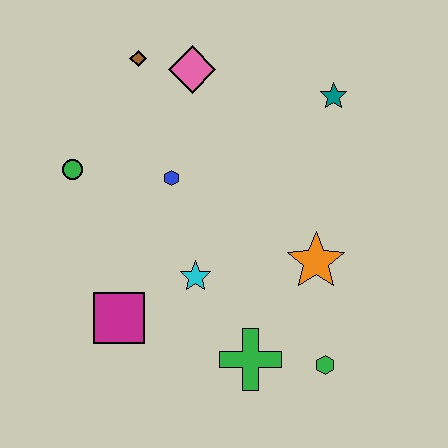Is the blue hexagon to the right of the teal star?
No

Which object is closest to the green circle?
The blue hexagon is closest to the green circle.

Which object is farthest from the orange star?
The brown diamond is farthest from the orange star.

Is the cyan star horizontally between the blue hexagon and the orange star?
Yes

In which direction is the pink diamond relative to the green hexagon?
The pink diamond is above the green hexagon.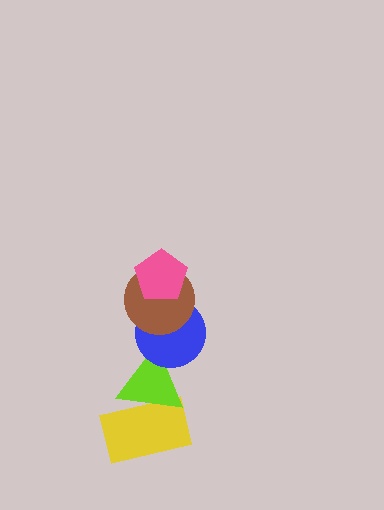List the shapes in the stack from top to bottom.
From top to bottom: the pink pentagon, the brown circle, the blue circle, the lime triangle, the yellow rectangle.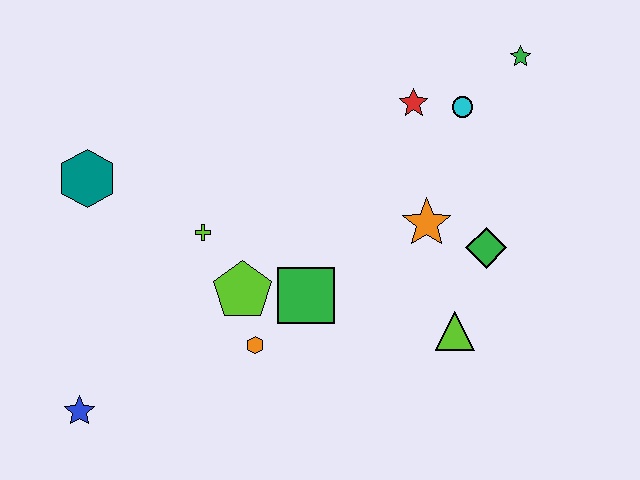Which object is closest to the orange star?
The green diamond is closest to the orange star.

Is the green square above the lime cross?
No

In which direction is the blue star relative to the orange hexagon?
The blue star is to the left of the orange hexagon.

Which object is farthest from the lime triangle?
The teal hexagon is farthest from the lime triangle.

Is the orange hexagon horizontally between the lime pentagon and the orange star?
Yes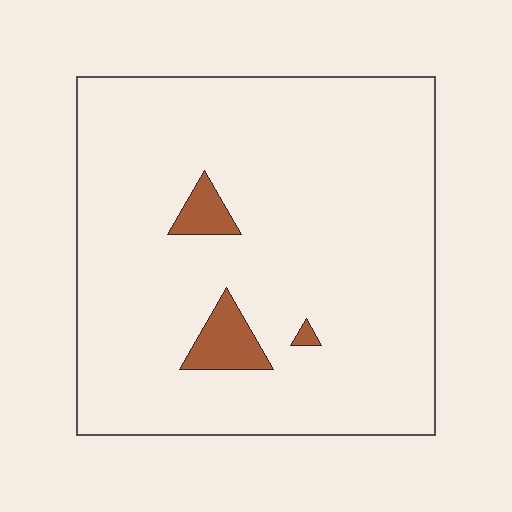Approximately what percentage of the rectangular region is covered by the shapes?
Approximately 5%.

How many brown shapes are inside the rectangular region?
3.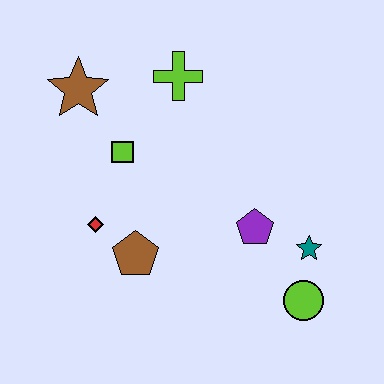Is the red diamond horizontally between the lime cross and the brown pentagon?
No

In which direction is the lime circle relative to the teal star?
The lime circle is below the teal star.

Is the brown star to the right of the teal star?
No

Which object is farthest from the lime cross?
The lime circle is farthest from the lime cross.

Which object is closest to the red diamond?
The brown pentagon is closest to the red diamond.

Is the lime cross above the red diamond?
Yes